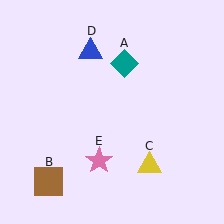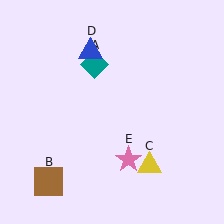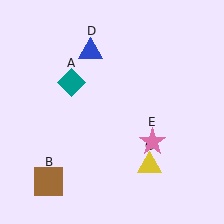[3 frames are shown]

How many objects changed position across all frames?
2 objects changed position: teal diamond (object A), pink star (object E).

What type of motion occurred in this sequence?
The teal diamond (object A), pink star (object E) rotated counterclockwise around the center of the scene.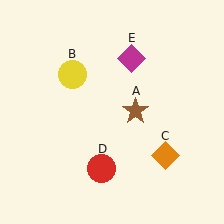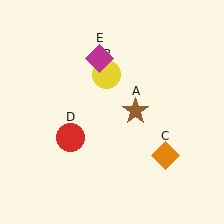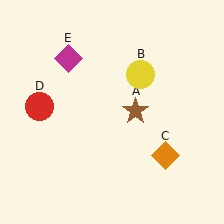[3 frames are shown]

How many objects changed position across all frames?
3 objects changed position: yellow circle (object B), red circle (object D), magenta diamond (object E).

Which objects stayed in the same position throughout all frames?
Brown star (object A) and orange diamond (object C) remained stationary.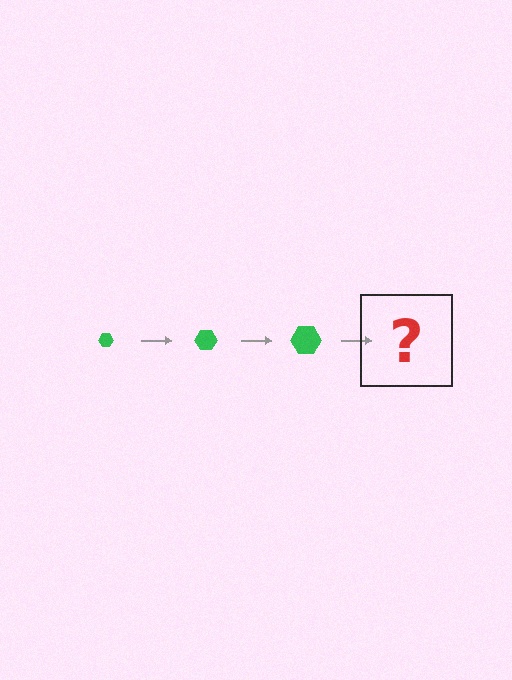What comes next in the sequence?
The next element should be a green hexagon, larger than the previous one.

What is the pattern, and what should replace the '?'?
The pattern is that the hexagon gets progressively larger each step. The '?' should be a green hexagon, larger than the previous one.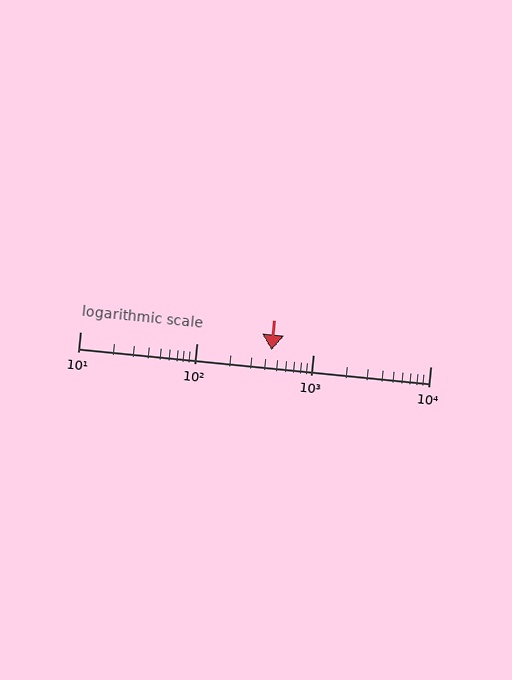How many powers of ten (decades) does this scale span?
The scale spans 3 decades, from 10 to 10000.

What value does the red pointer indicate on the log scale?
The pointer indicates approximately 440.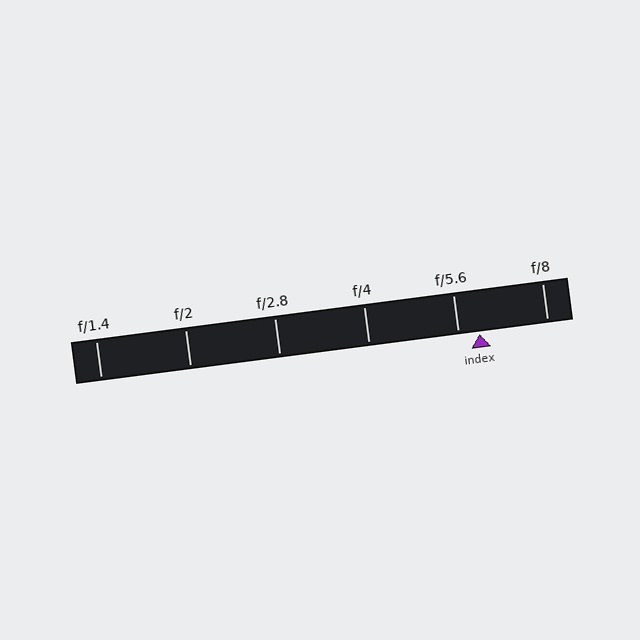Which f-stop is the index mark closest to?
The index mark is closest to f/5.6.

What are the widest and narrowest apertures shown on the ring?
The widest aperture shown is f/1.4 and the narrowest is f/8.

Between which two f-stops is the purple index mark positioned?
The index mark is between f/5.6 and f/8.